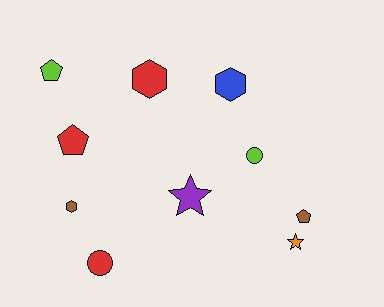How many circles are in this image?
There are 2 circles.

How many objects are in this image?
There are 10 objects.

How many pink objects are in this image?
There are no pink objects.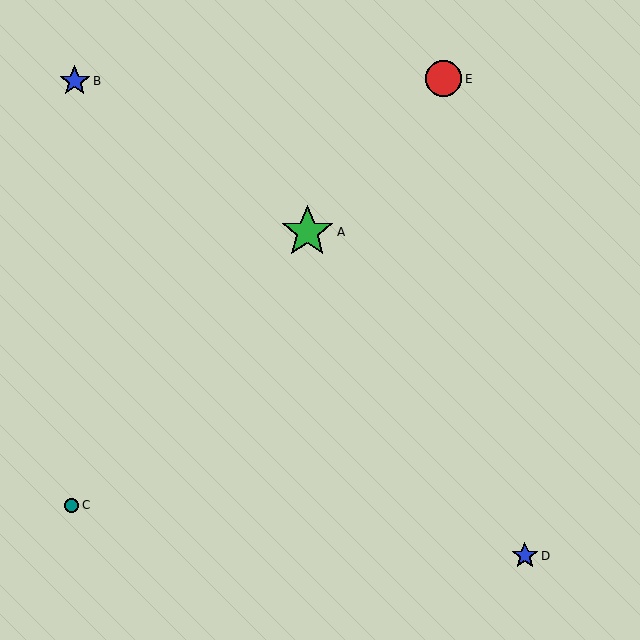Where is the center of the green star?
The center of the green star is at (307, 232).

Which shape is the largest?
The green star (labeled A) is the largest.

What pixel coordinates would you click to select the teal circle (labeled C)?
Click at (72, 505) to select the teal circle C.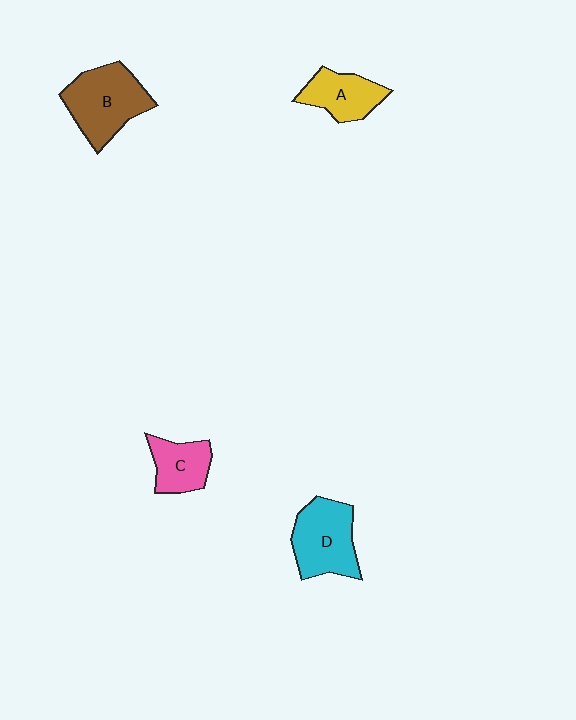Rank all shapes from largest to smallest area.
From largest to smallest: B (brown), D (cyan), A (yellow), C (pink).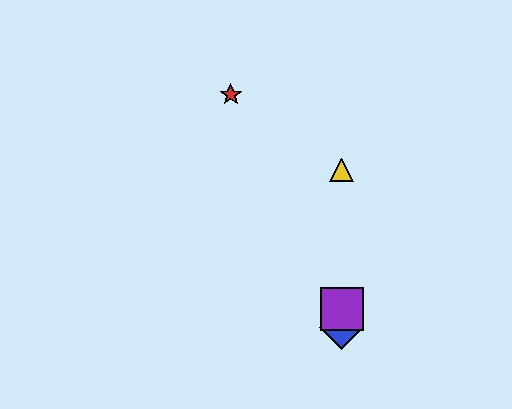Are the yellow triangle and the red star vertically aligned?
No, the yellow triangle is at x≈342 and the red star is at x≈231.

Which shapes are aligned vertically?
The blue diamond, the green star, the yellow triangle, the purple square are aligned vertically.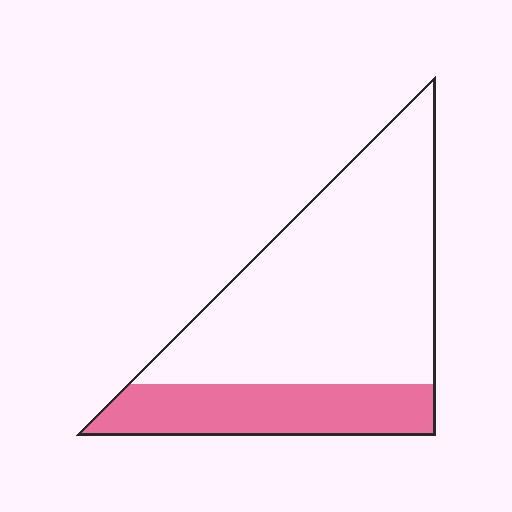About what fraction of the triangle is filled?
About one quarter (1/4).